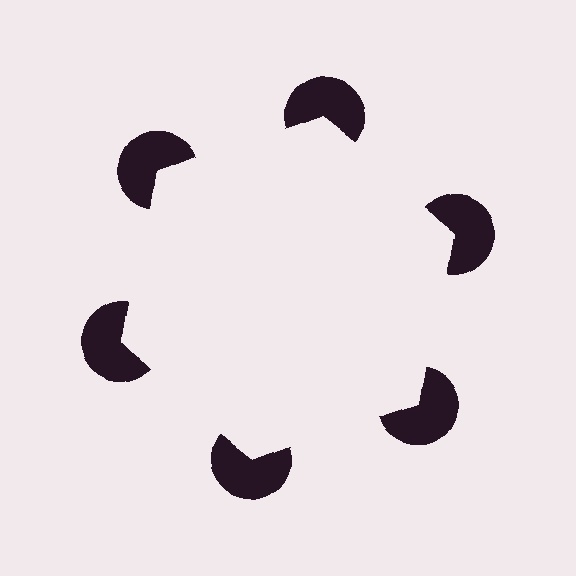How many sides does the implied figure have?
6 sides.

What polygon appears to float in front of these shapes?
An illusory hexagon — its edges are inferred from the aligned wedge cuts in the pac-man discs, not physically drawn.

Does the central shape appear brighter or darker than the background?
It typically appears slightly brighter than the background, even though no actual brightness change is drawn.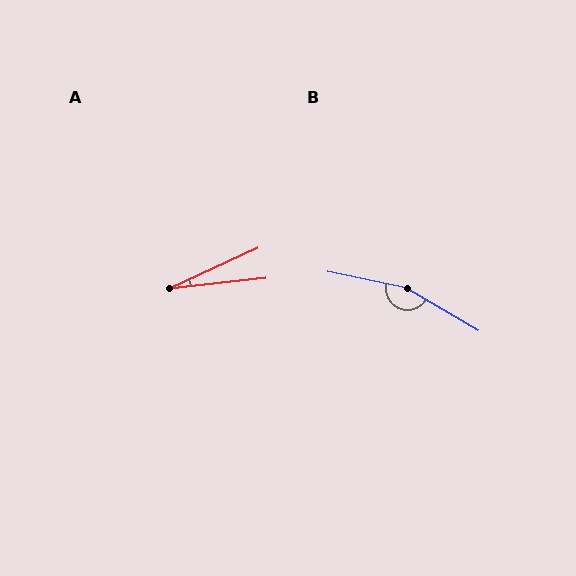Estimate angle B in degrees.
Approximately 161 degrees.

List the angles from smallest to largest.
A (18°), B (161°).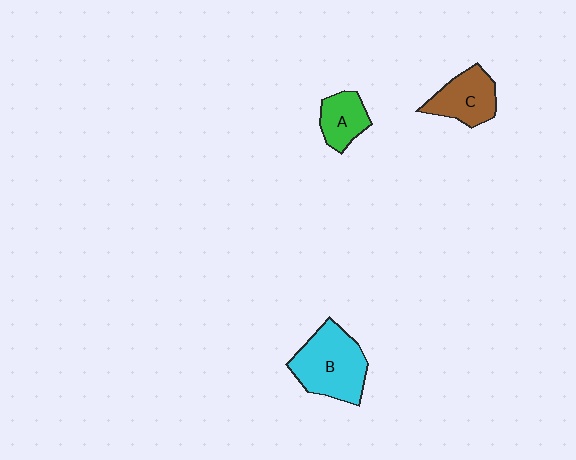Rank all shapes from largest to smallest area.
From largest to smallest: B (cyan), C (brown), A (green).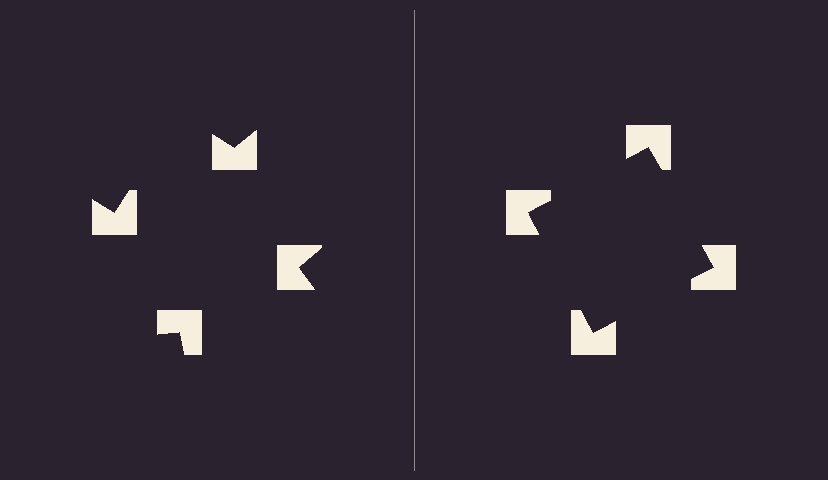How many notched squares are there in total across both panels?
8 — 4 on each side.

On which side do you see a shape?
An illusory square appears on the right side. On the left side the wedge cuts are rotated, so no coherent shape forms.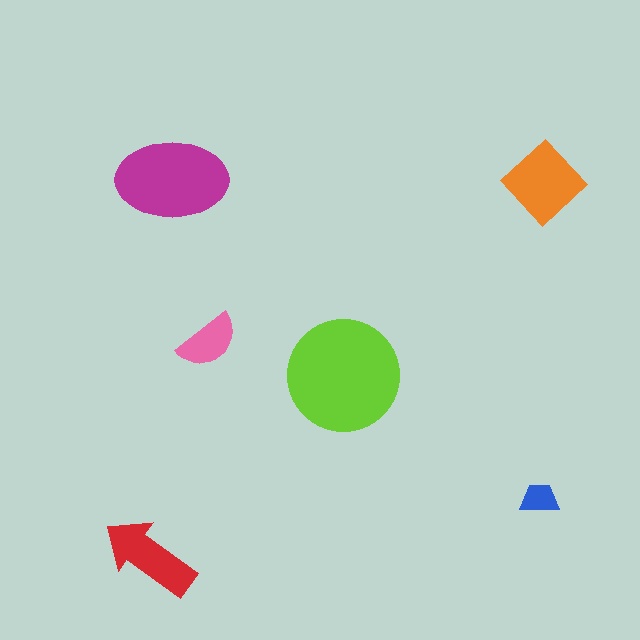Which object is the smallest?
The blue trapezoid.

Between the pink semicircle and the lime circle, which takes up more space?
The lime circle.